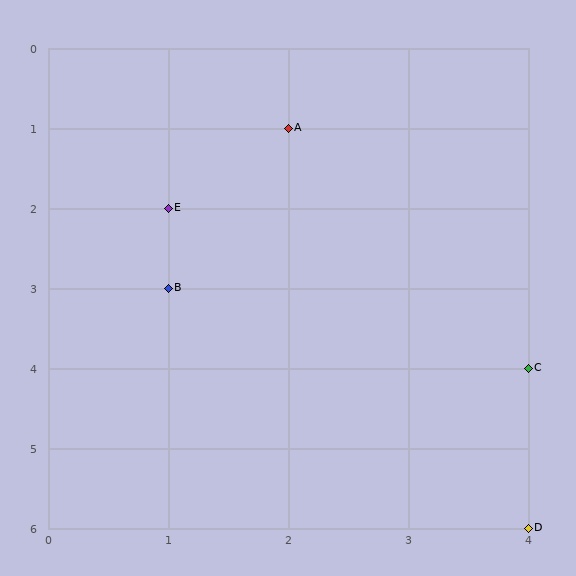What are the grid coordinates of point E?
Point E is at grid coordinates (1, 2).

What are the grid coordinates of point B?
Point B is at grid coordinates (1, 3).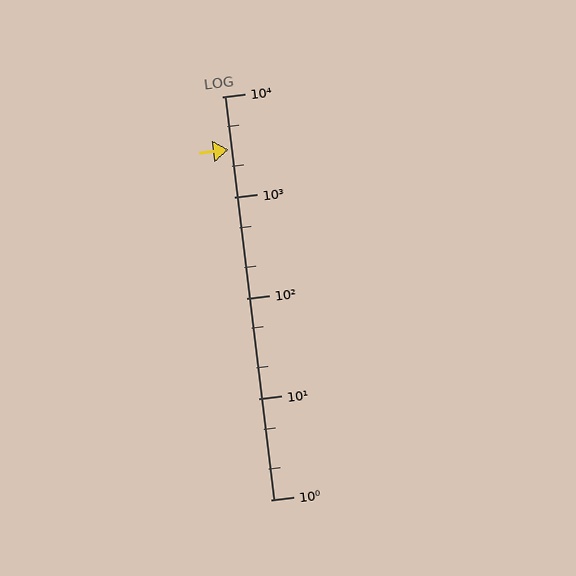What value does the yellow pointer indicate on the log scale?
The pointer indicates approximately 3000.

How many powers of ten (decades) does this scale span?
The scale spans 4 decades, from 1 to 10000.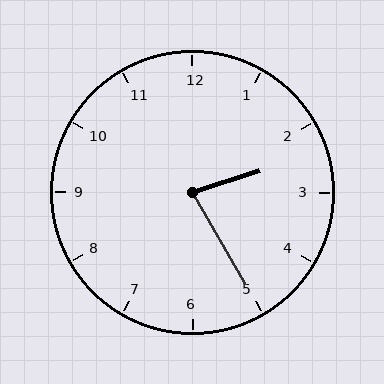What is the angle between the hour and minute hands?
Approximately 78 degrees.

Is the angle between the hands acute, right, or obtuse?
It is acute.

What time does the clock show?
2:25.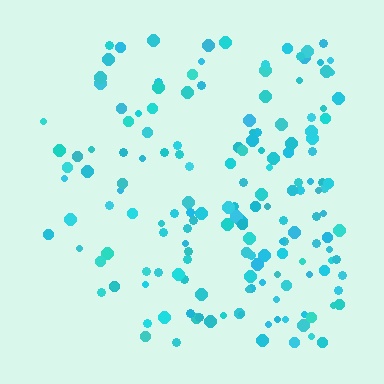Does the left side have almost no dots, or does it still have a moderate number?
Still a moderate number, just noticeably fewer than the right.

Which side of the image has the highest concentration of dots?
The right.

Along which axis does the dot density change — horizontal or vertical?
Horizontal.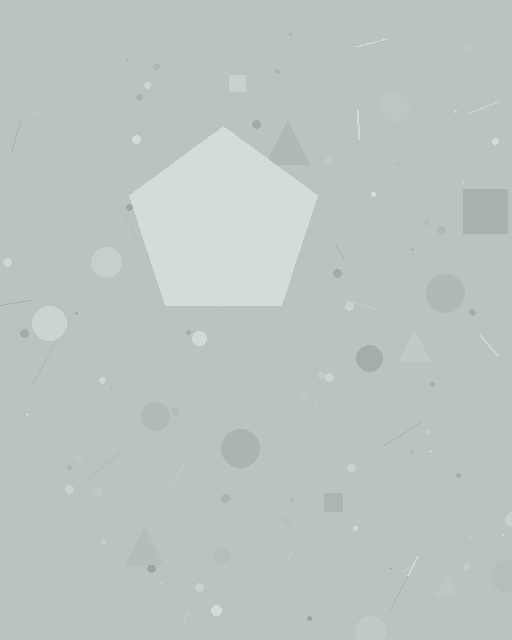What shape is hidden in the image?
A pentagon is hidden in the image.